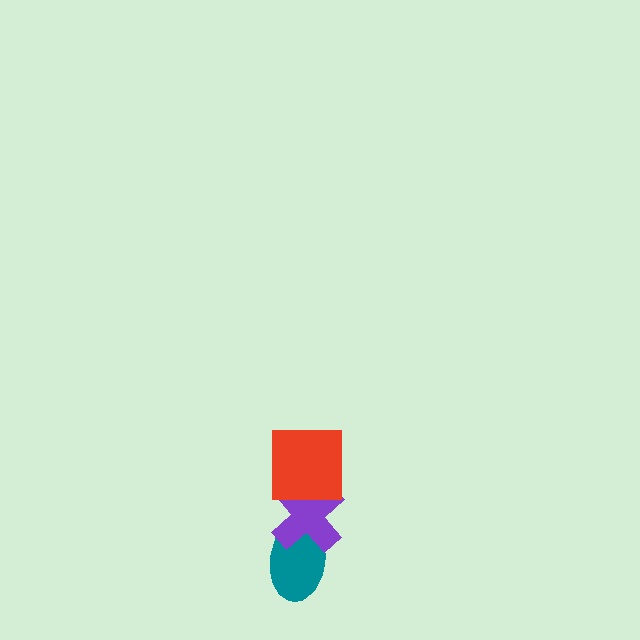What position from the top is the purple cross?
The purple cross is 2nd from the top.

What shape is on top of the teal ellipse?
The purple cross is on top of the teal ellipse.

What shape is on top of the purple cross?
The red square is on top of the purple cross.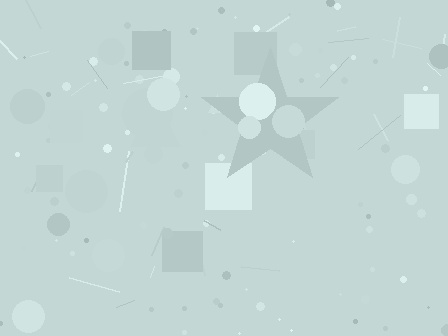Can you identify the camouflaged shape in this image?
The camouflaged shape is a star.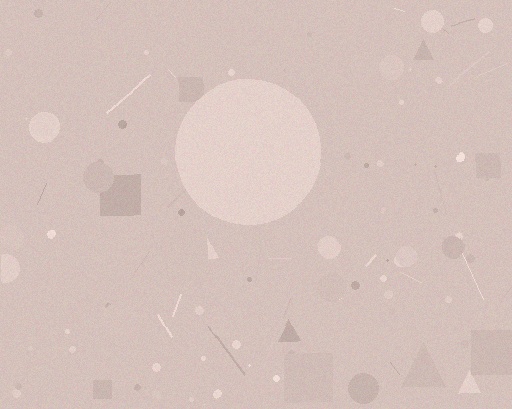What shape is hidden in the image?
A circle is hidden in the image.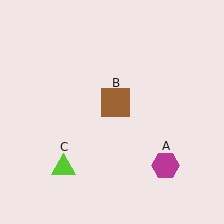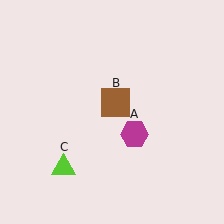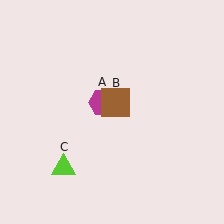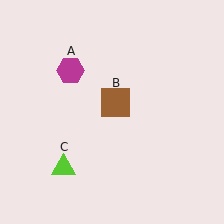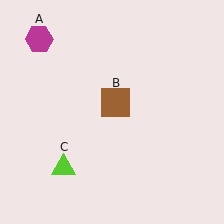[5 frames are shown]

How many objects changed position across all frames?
1 object changed position: magenta hexagon (object A).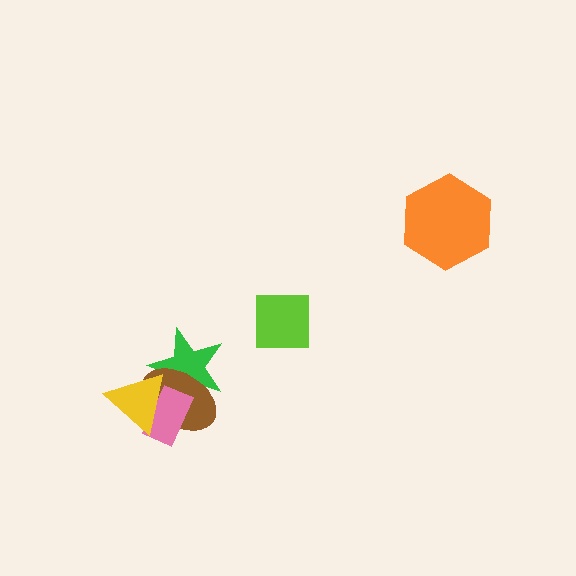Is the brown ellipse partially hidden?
Yes, it is partially covered by another shape.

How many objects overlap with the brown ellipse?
3 objects overlap with the brown ellipse.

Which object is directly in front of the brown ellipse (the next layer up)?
The pink rectangle is directly in front of the brown ellipse.